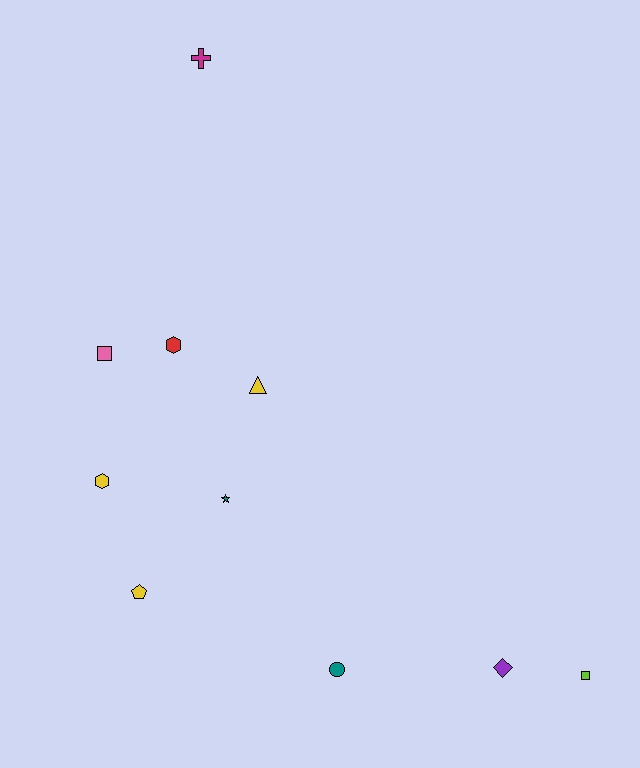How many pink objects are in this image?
There is 1 pink object.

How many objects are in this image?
There are 10 objects.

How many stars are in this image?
There is 1 star.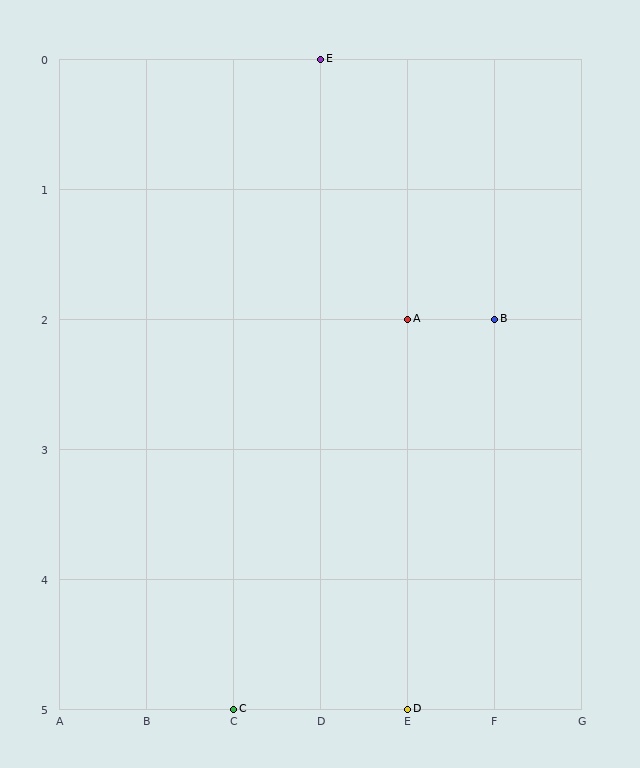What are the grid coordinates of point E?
Point E is at grid coordinates (D, 0).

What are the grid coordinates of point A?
Point A is at grid coordinates (E, 2).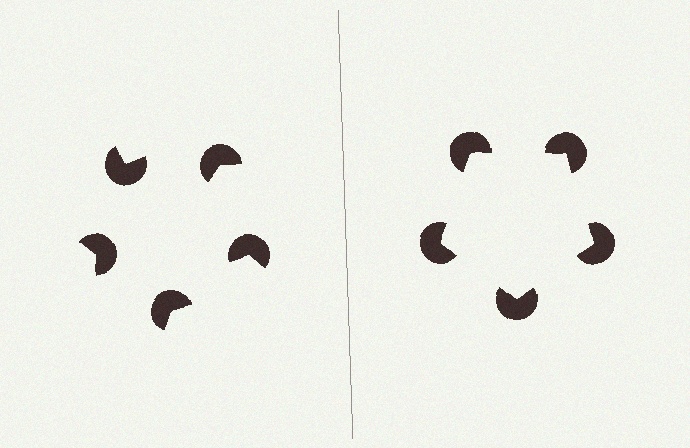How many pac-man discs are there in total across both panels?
10 — 5 on each side.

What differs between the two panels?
The pac-man discs are positioned identically on both sides; only the wedge orientations differ. On the right they align to a pentagon; on the left they are misaligned.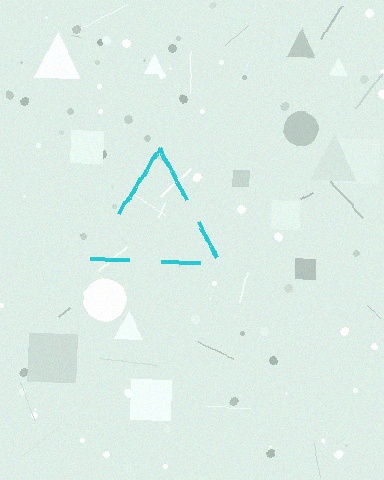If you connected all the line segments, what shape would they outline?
They would outline a triangle.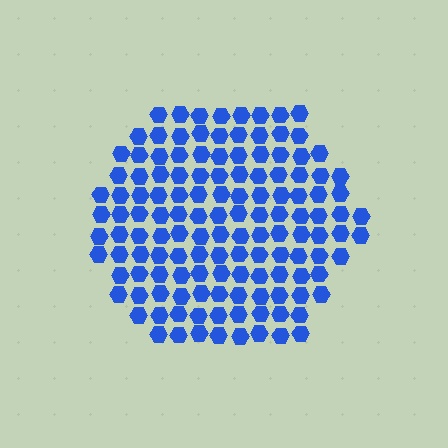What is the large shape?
The large shape is a hexagon.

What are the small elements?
The small elements are hexagons.